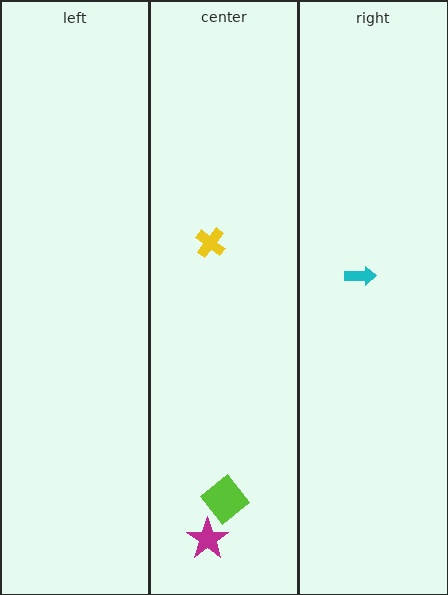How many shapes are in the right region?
1.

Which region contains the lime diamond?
The center region.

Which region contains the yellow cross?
The center region.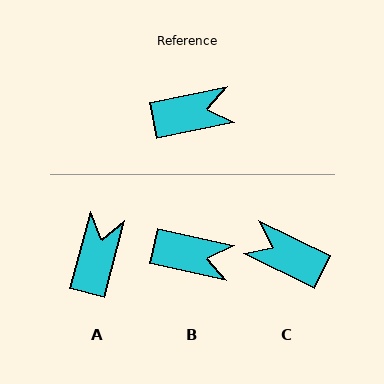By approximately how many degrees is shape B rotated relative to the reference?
Approximately 24 degrees clockwise.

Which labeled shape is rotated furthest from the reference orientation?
C, about 142 degrees away.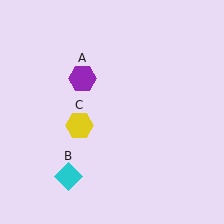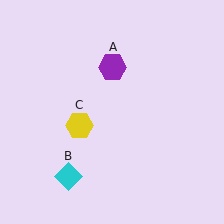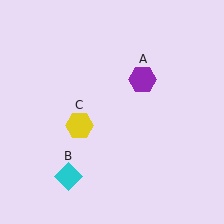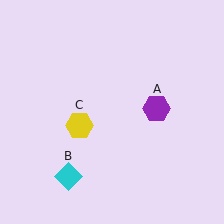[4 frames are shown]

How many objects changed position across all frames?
1 object changed position: purple hexagon (object A).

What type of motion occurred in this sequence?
The purple hexagon (object A) rotated clockwise around the center of the scene.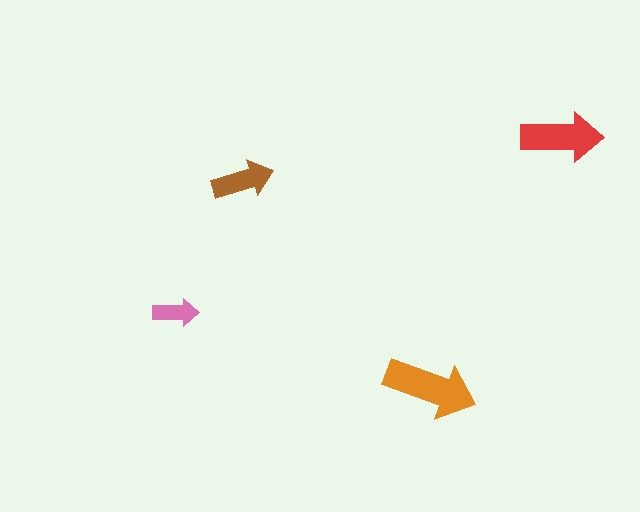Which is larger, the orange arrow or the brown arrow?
The orange one.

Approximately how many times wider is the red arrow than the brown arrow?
About 1.5 times wider.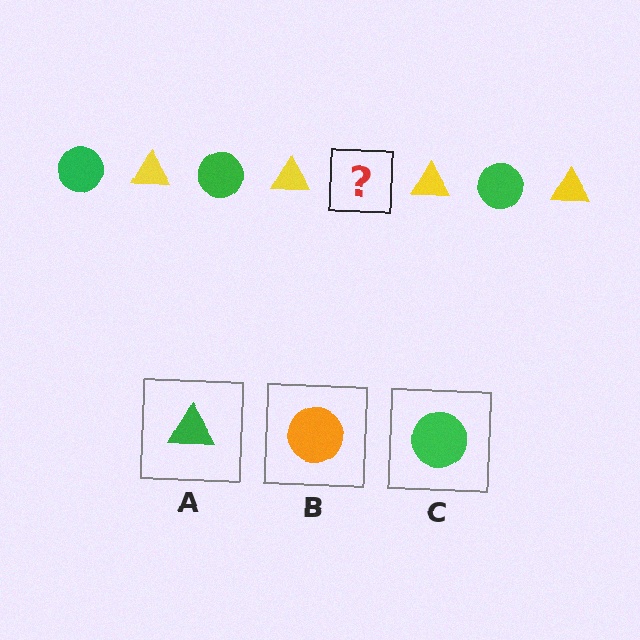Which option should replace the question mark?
Option C.